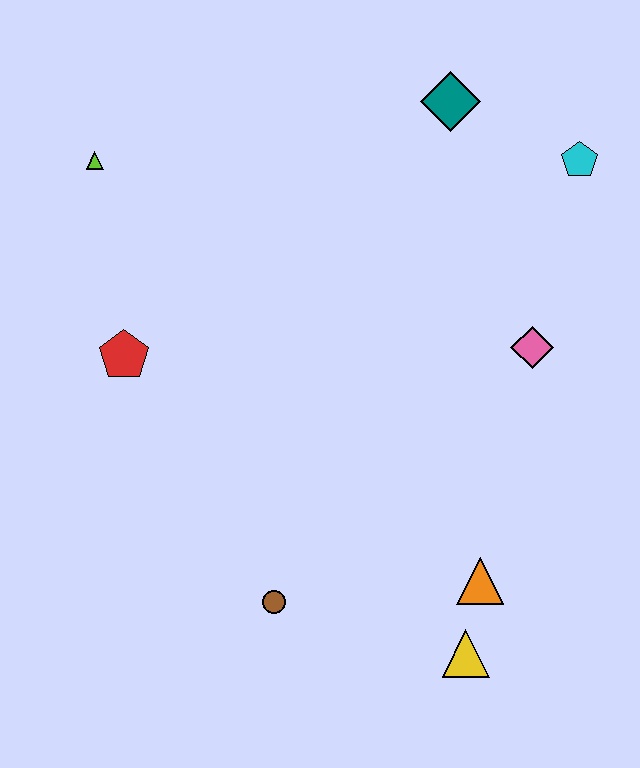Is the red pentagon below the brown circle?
No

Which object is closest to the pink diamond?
The cyan pentagon is closest to the pink diamond.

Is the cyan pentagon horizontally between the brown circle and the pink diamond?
No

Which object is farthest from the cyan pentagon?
The brown circle is farthest from the cyan pentagon.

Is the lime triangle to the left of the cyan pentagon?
Yes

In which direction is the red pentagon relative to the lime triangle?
The red pentagon is below the lime triangle.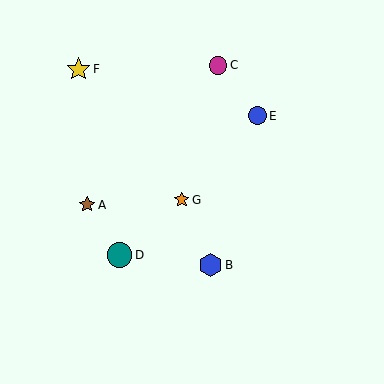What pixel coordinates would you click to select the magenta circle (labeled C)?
Click at (218, 66) to select the magenta circle C.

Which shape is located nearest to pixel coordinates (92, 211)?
The brown star (labeled A) at (87, 205) is nearest to that location.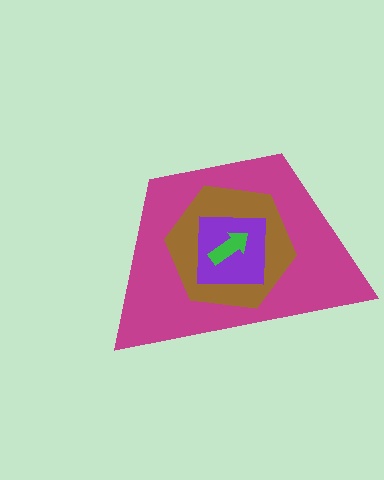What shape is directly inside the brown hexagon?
The purple square.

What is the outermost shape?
The magenta trapezoid.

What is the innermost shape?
The green arrow.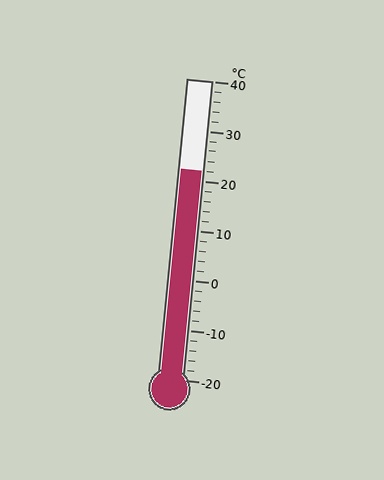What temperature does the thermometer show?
The thermometer shows approximately 22°C.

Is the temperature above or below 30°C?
The temperature is below 30°C.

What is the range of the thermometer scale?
The thermometer scale ranges from -20°C to 40°C.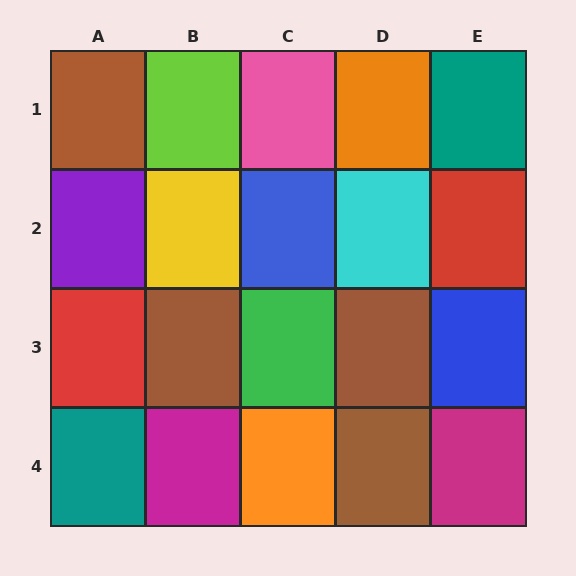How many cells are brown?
4 cells are brown.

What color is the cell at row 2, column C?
Blue.